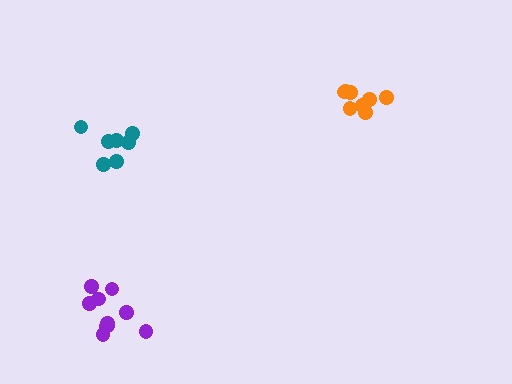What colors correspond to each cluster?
The clusters are colored: purple, teal, orange.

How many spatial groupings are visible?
There are 3 spatial groupings.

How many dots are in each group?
Group 1: 10 dots, Group 2: 8 dots, Group 3: 8 dots (26 total).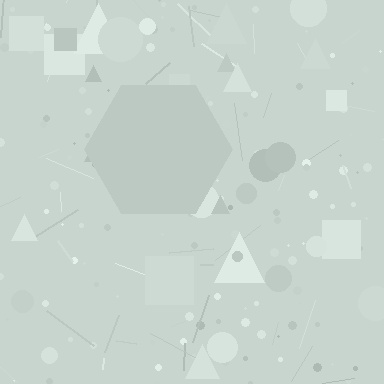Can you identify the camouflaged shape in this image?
The camouflaged shape is a hexagon.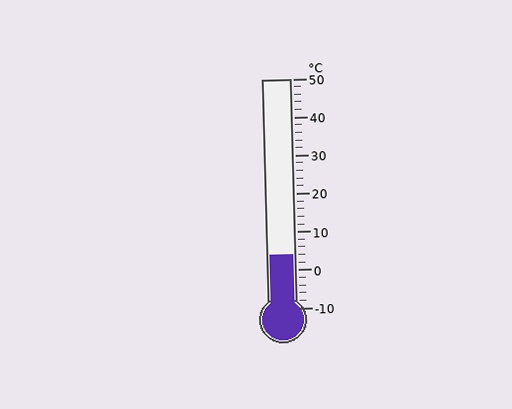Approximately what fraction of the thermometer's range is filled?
The thermometer is filled to approximately 25% of its range.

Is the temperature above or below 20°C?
The temperature is below 20°C.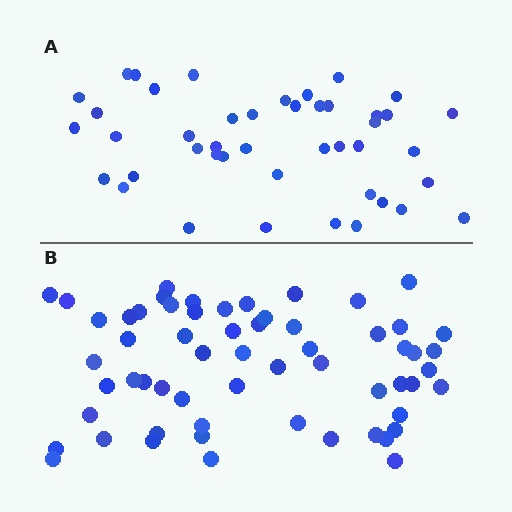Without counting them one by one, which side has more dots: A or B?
Region B (the bottom region) has more dots.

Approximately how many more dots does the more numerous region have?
Region B has approximately 15 more dots than region A.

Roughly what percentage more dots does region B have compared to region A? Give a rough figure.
About 35% more.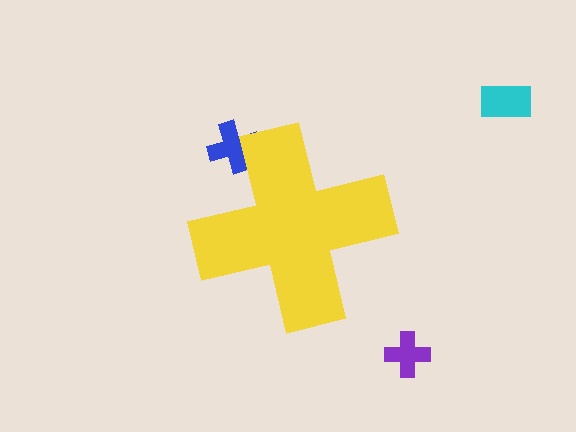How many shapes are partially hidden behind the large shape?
1 shape is partially hidden.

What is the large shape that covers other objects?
A yellow cross.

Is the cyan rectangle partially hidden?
No, the cyan rectangle is fully visible.